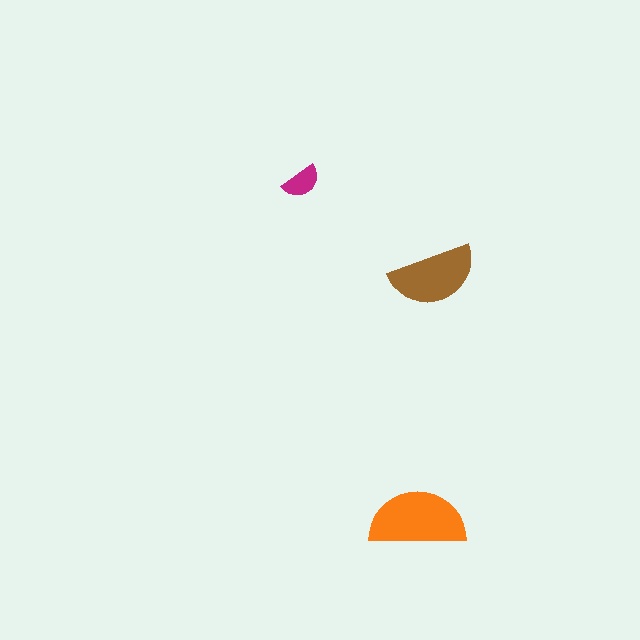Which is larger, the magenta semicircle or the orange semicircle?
The orange one.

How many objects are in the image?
There are 3 objects in the image.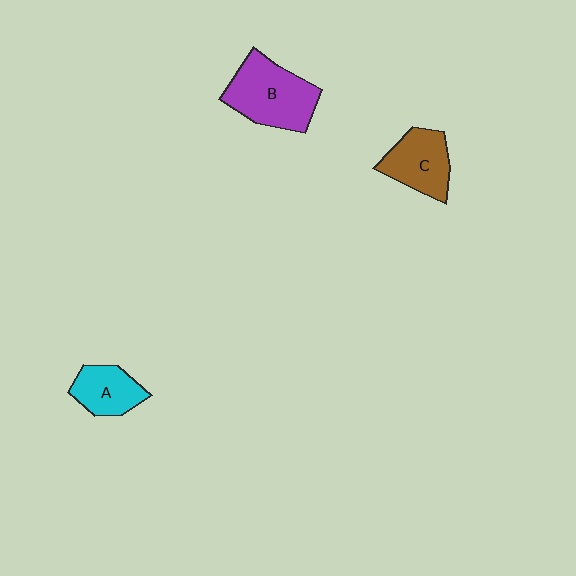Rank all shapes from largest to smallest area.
From largest to smallest: B (purple), C (brown), A (cyan).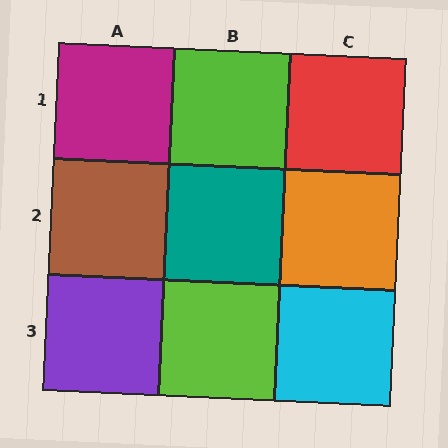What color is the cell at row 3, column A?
Purple.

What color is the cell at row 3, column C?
Cyan.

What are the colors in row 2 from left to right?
Brown, teal, orange.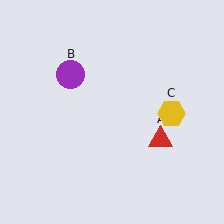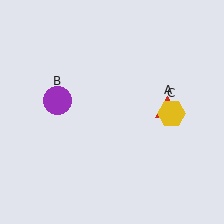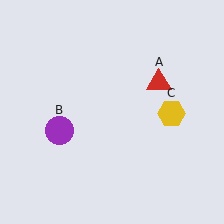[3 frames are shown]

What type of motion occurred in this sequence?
The red triangle (object A), purple circle (object B) rotated counterclockwise around the center of the scene.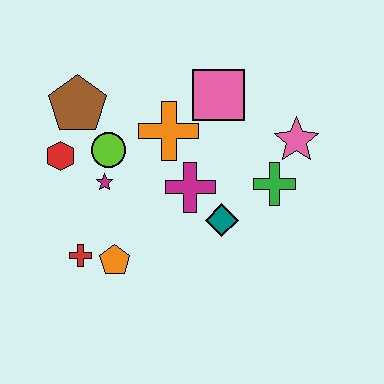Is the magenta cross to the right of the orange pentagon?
Yes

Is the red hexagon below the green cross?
No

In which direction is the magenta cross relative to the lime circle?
The magenta cross is to the right of the lime circle.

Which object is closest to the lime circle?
The magenta star is closest to the lime circle.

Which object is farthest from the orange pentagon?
The pink star is farthest from the orange pentagon.